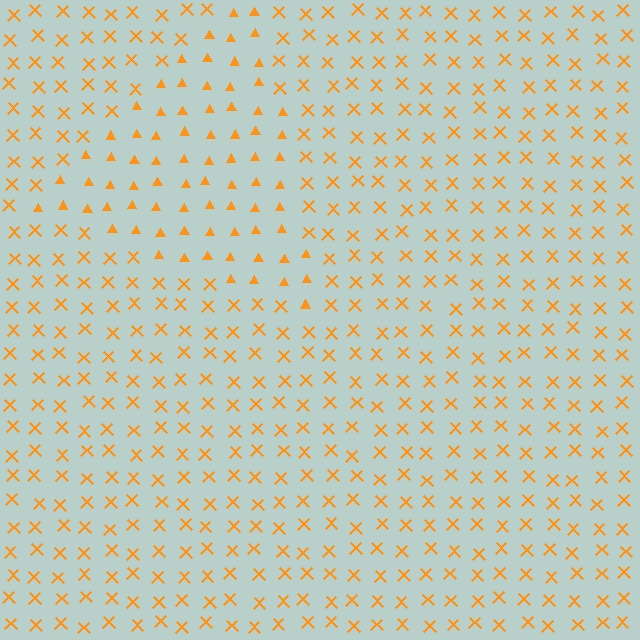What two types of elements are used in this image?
The image uses triangles inside the triangle region and X marks outside it.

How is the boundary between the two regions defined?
The boundary is defined by a change in element shape: triangles inside vs. X marks outside. All elements share the same color and spacing.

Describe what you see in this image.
The image is filled with small orange elements arranged in a uniform grid. A triangle-shaped region contains triangles, while the surrounding area contains X marks. The boundary is defined purely by the change in element shape.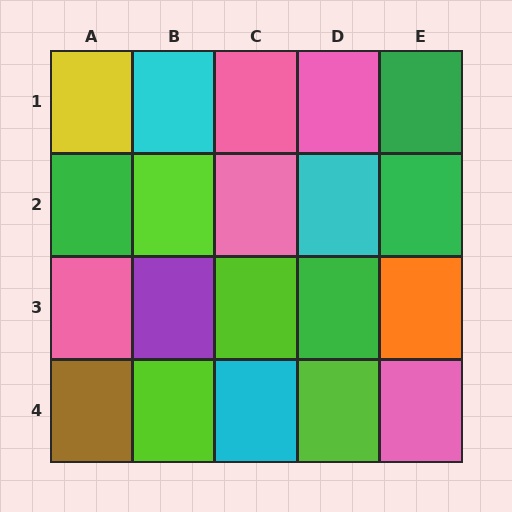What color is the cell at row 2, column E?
Green.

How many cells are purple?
1 cell is purple.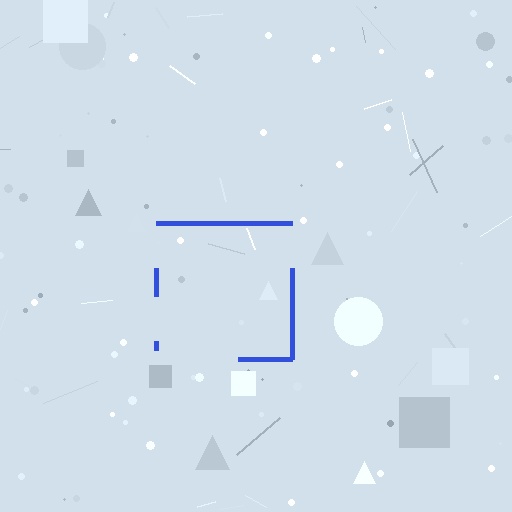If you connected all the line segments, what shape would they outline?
They would outline a square.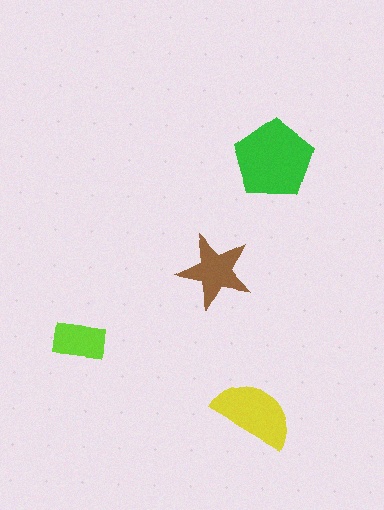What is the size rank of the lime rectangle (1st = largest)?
4th.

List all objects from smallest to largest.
The lime rectangle, the brown star, the yellow semicircle, the green pentagon.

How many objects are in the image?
There are 4 objects in the image.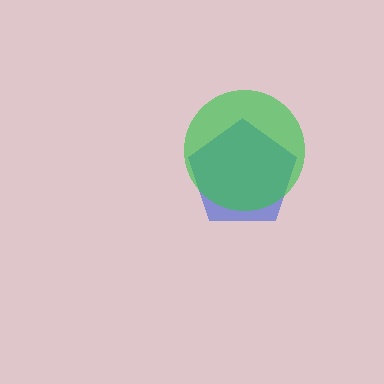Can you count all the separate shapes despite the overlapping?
Yes, there are 2 separate shapes.